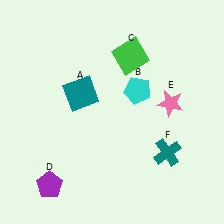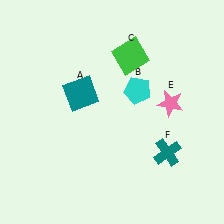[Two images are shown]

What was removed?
The purple pentagon (D) was removed in Image 2.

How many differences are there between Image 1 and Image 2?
There is 1 difference between the two images.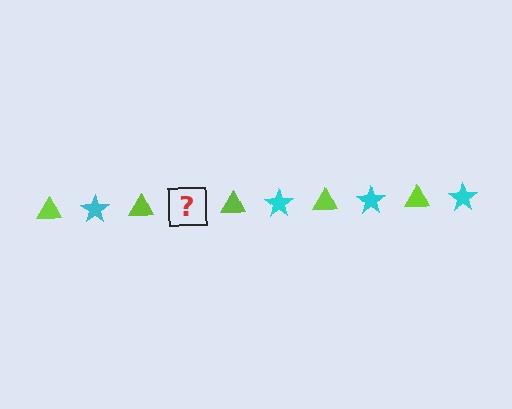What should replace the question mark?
The question mark should be replaced with a cyan star.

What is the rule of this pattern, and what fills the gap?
The rule is that the pattern alternates between lime triangle and cyan star. The gap should be filled with a cyan star.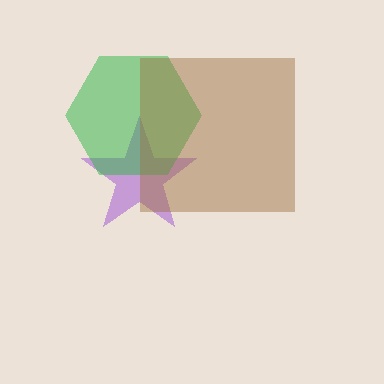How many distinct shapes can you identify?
There are 3 distinct shapes: a purple star, a green hexagon, a brown square.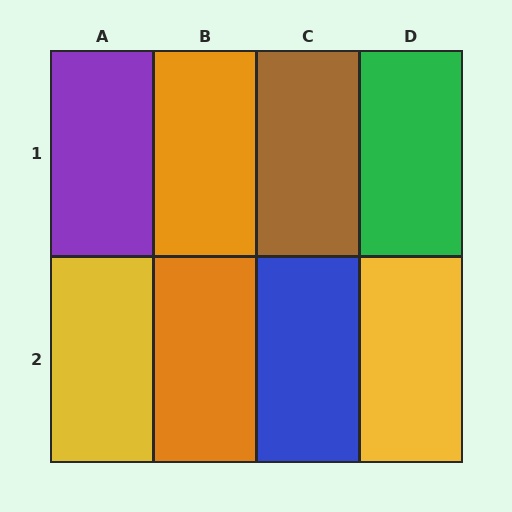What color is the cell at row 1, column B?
Orange.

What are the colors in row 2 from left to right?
Yellow, orange, blue, yellow.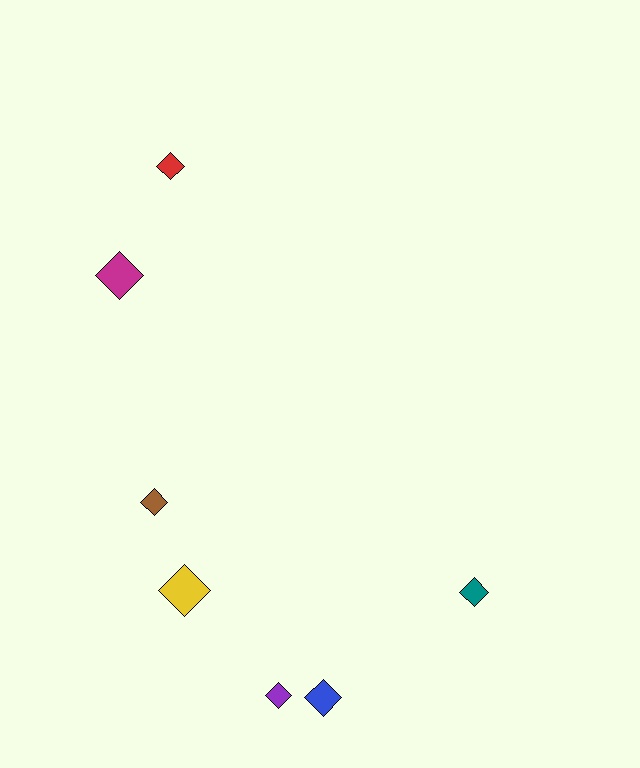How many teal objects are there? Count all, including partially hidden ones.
There is 1 teal object.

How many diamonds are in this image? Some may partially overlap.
There are 7 diamonds.